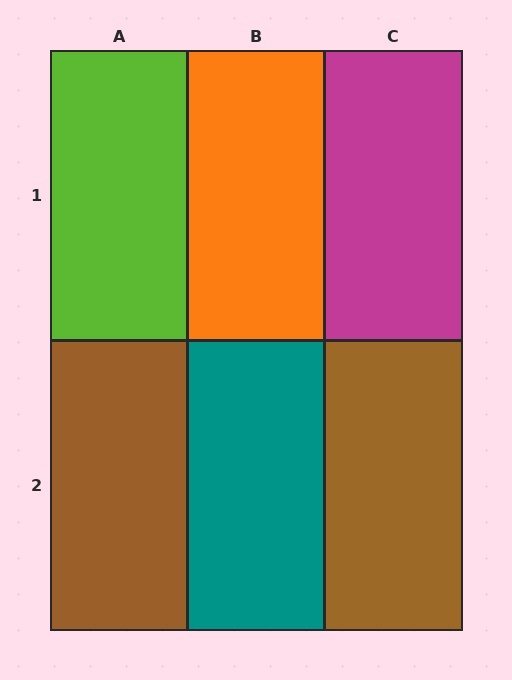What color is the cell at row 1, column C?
Magenta.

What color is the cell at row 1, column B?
Orange.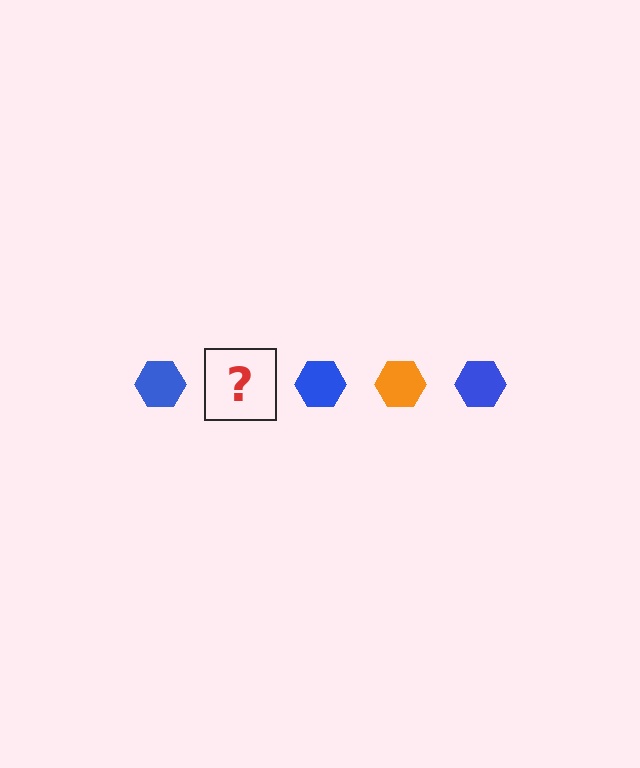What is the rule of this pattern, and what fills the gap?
The rule is that the pattern cycles through blue, orange hexagons. The gap should be filled with an orange hexagon.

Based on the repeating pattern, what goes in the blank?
The blank should be an orange hexagon.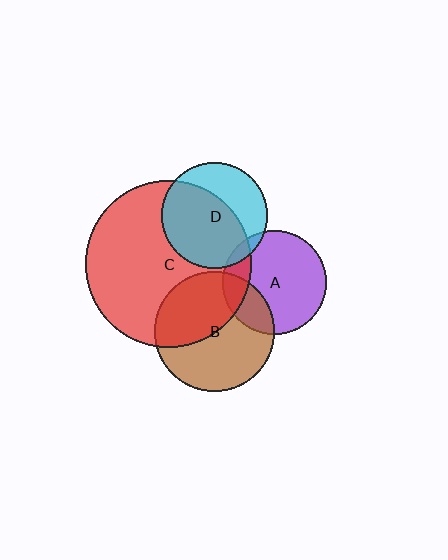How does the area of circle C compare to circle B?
Approximately 1.9 times.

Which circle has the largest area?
Circle C (red).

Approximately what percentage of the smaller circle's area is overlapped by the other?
Approximately 45%.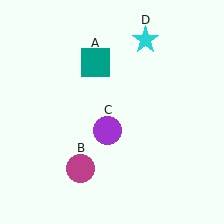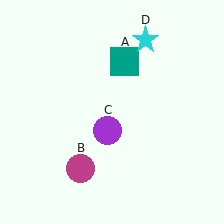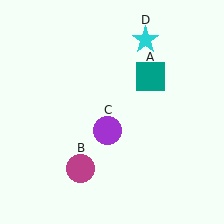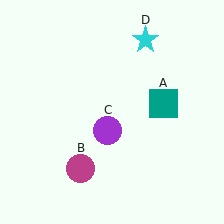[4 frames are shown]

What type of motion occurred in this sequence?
The teal square (object A) rotated clockwise around the center of the scene.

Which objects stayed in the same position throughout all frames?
Magenta circle (object B) and purple circle (object C) and cyan star (object D) remained stationary.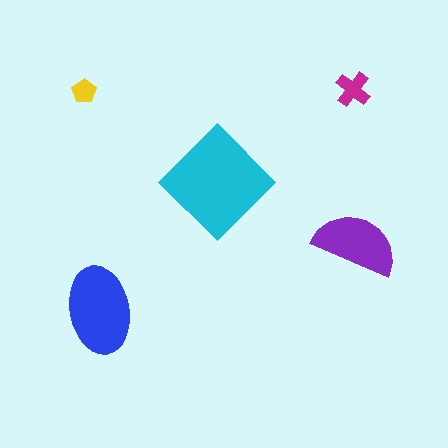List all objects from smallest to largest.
The yellow pentagon, the magenta cross, the purple semicircle, the blue ellipse, the cyan diamond.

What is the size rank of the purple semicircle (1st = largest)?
3rd.